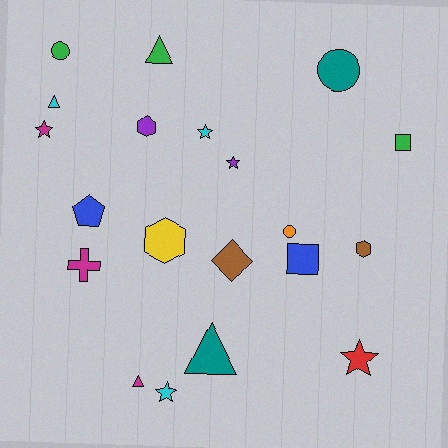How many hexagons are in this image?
There are 3 hexagons.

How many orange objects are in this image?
There is 1 orange object.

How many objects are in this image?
There are 20 objects.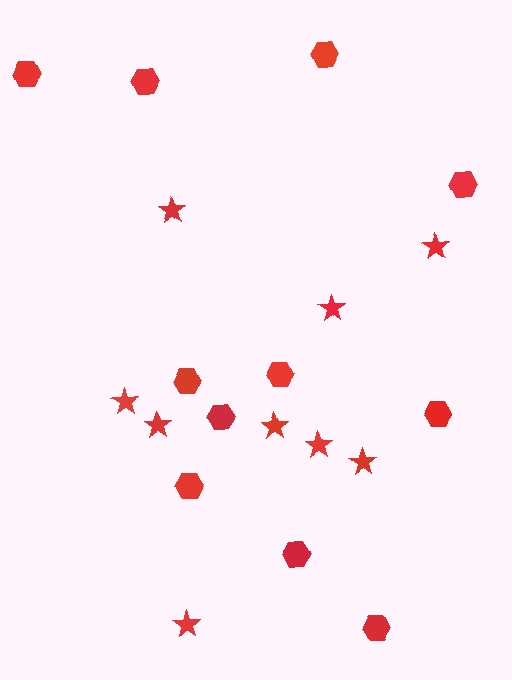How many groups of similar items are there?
There are 2 groups: one group of stars (9) and one group of hexagons (11).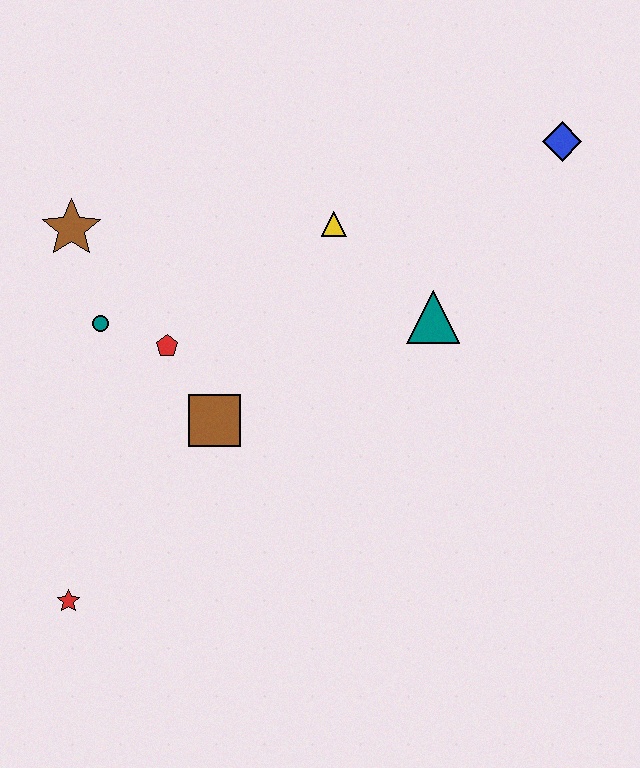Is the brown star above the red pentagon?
Yes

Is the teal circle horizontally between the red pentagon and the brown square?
No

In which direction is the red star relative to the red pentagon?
The red star is below the red pentagon.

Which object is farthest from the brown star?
The blue diamond is farthest from the brown star.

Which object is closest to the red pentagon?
The teal circle is closest to the red pentagon.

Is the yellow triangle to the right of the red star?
Yes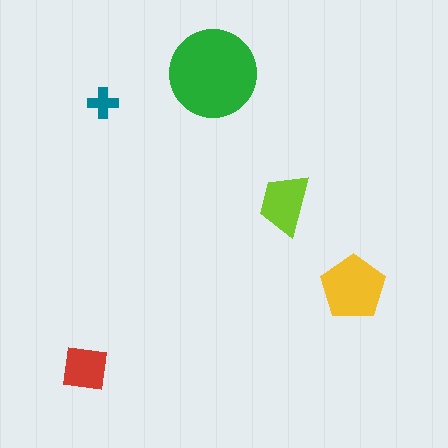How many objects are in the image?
There are 5 objects in the image.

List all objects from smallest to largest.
The teal cross, the red square, the lime trapezoid, the yellow pentagon, the green circle.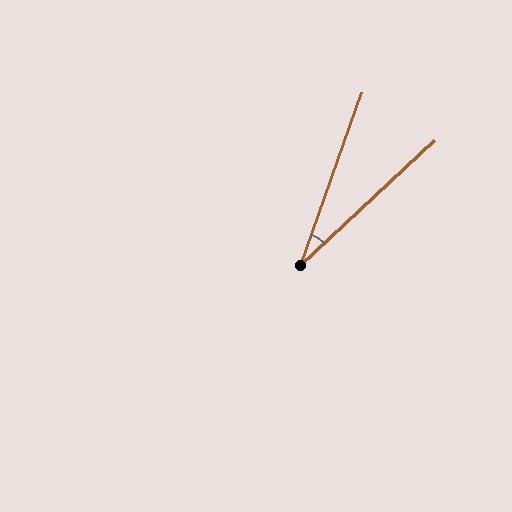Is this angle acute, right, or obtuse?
It is acute.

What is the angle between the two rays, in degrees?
Approximately 27 degrees.